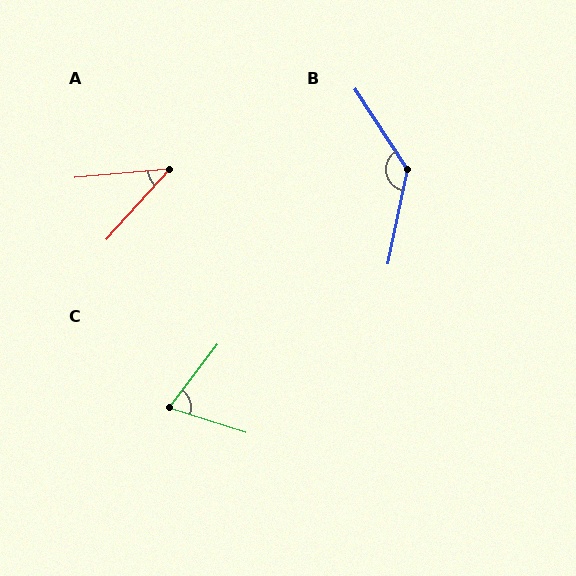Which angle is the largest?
B, at approximately 136 degrees.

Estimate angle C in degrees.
Approximately 70 degrees.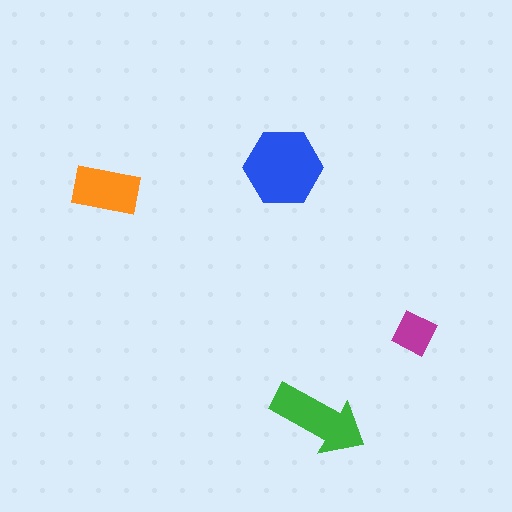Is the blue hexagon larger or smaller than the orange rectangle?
Larger.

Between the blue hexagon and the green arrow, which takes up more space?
The blue hexagon.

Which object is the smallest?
The magenta diamond.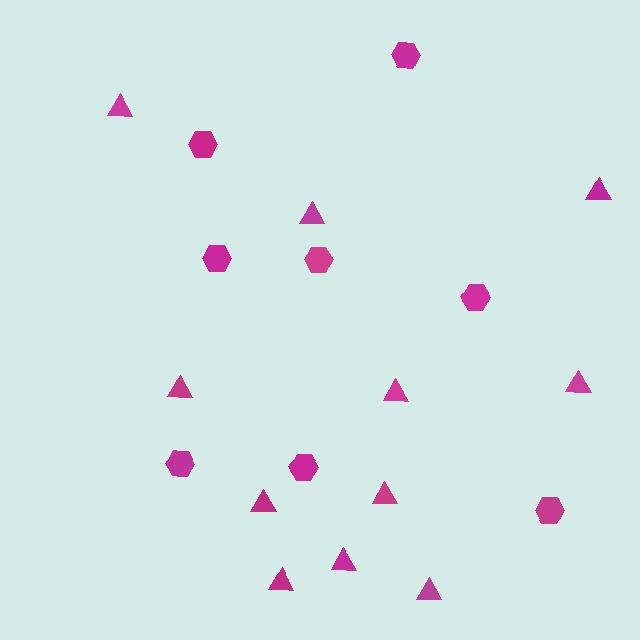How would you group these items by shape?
There are 2 groups: one group of triangles (11) and one group of hexagons (8).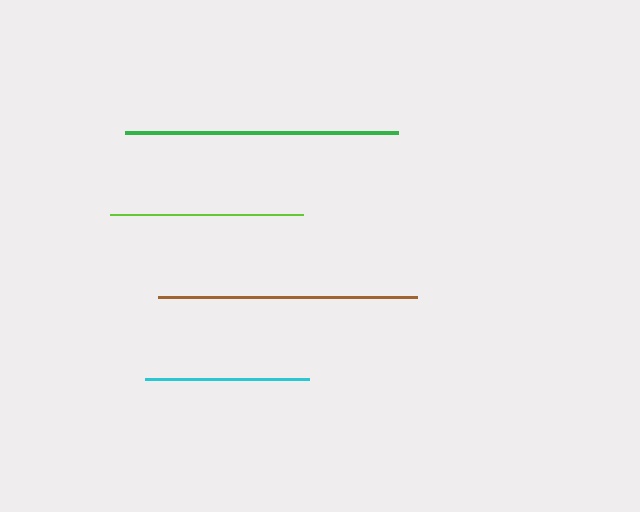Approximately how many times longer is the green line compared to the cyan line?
The green line is approximately 1.7 times the length of the cyan line.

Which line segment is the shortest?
The cyan line is the shortest at approximately 164 pixels.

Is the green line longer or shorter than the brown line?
The green line is longer than the brown line.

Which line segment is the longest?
The green line is the longest at approximately 273 pixels.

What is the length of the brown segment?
The brown segment is approximately 259 pixels long.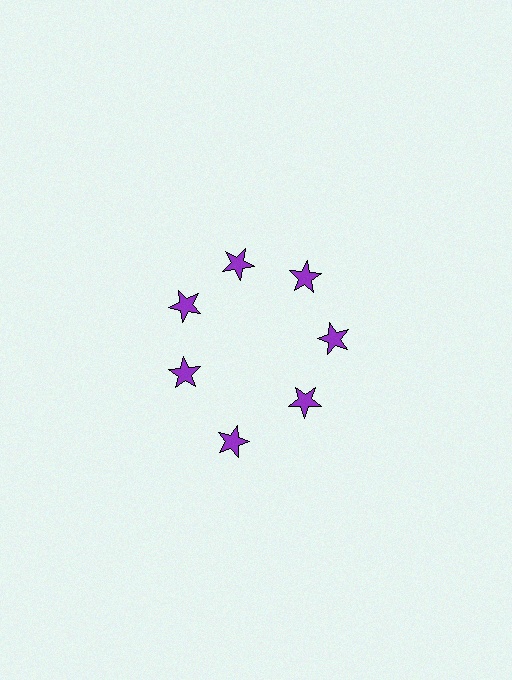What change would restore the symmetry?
The symmetry would be restored by moving it inward, back onto the ring so that all 7 stars sit at equal angles and equal distance from the center.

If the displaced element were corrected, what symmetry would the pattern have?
It would have 7-fold rotational symmetry — the pattern would map onto itself every 51 degrees.